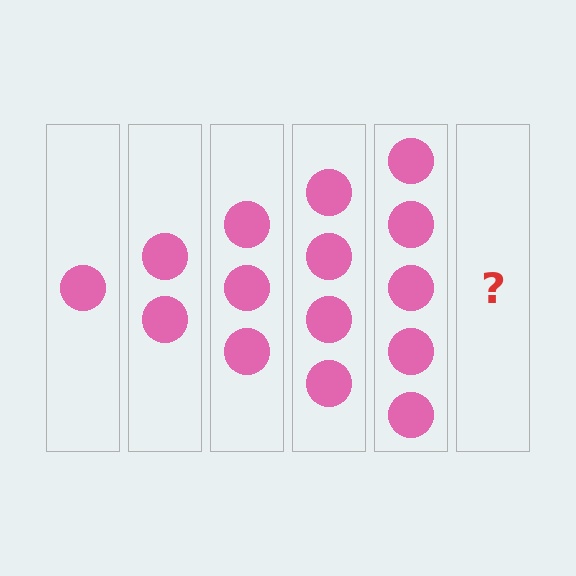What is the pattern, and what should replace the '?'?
The pattern is that each step adds one more circle. The '?' should be 6 circles.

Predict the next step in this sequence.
The next step is 6 circles.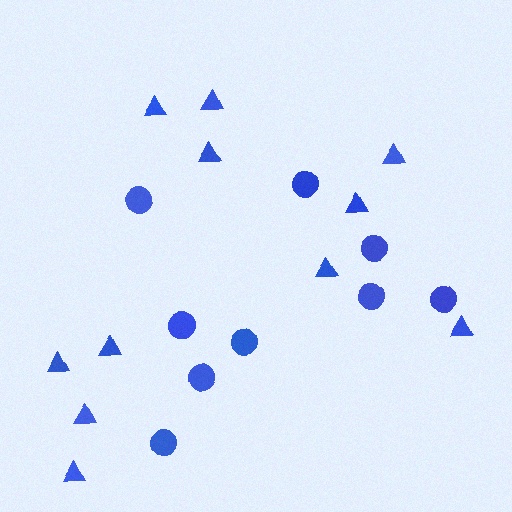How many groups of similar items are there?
There are 2 groups: one group of circles (9) and one group of triangles (11).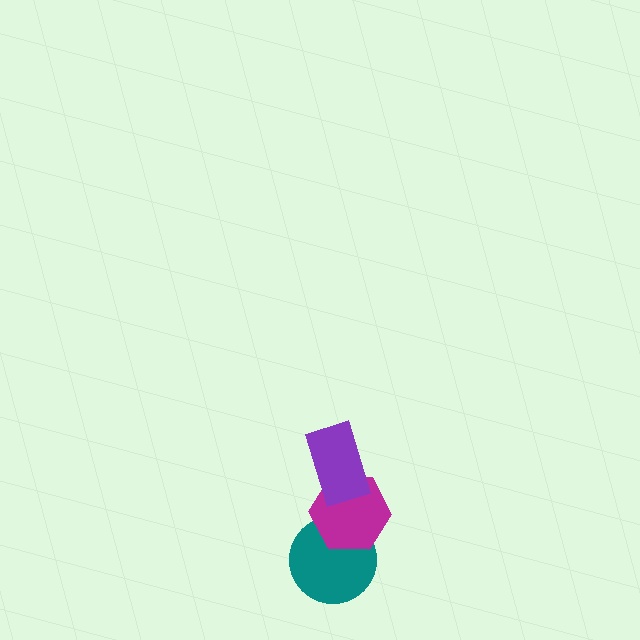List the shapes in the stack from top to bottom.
From top to bottom: the purple rectangle, the magenta hexagon, the teal circle.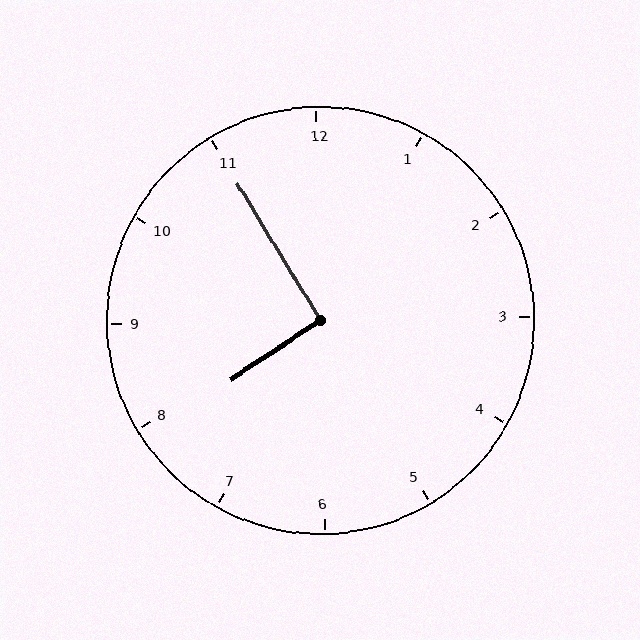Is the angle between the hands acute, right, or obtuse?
It is right.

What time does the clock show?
7:55.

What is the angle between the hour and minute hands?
Approximately 92 degrees.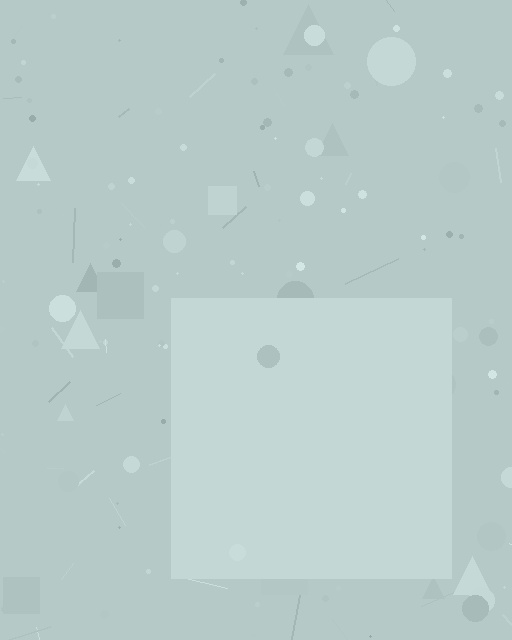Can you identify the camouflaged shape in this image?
The camouflaged shape is a square.